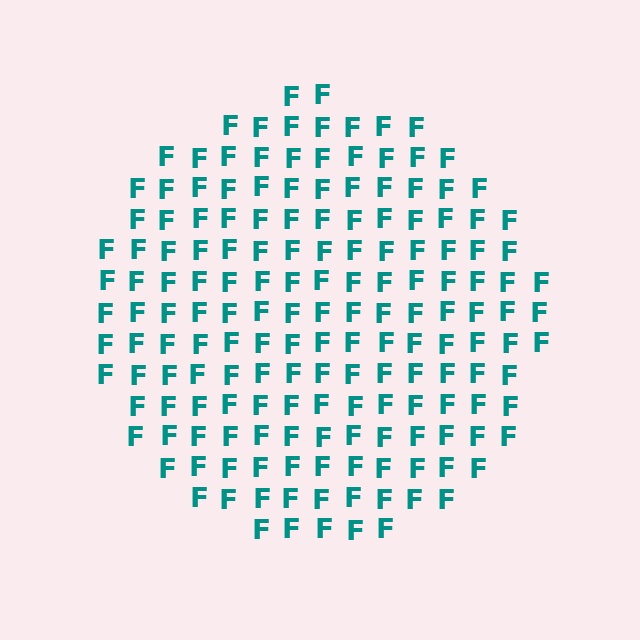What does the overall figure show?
The overall figure shows a circle.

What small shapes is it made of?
It is made of small letter F's.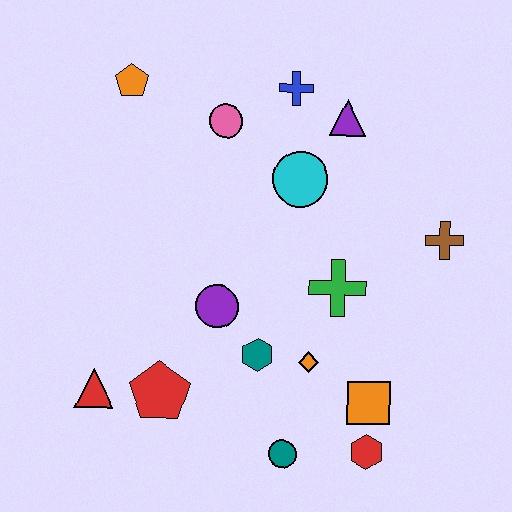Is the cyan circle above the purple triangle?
No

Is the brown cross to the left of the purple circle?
No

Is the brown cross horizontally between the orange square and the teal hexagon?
No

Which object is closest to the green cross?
The orange diamond is closest to the green cross.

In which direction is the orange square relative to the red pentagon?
The orange square is to the right of the red pentagon.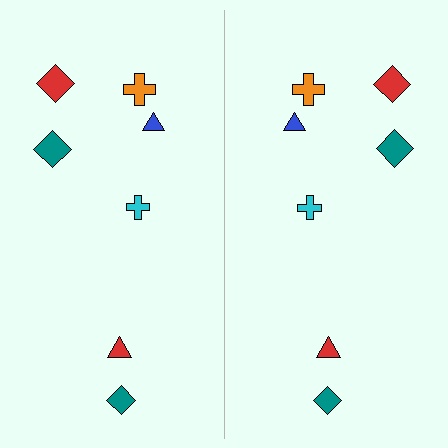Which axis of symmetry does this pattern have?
The pattern has a vertical axis of symmetry running through the center of the image.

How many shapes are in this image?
There are 14 shapes in this image.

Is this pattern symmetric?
Yes, this pattern has bilateral (reflection) symmetry.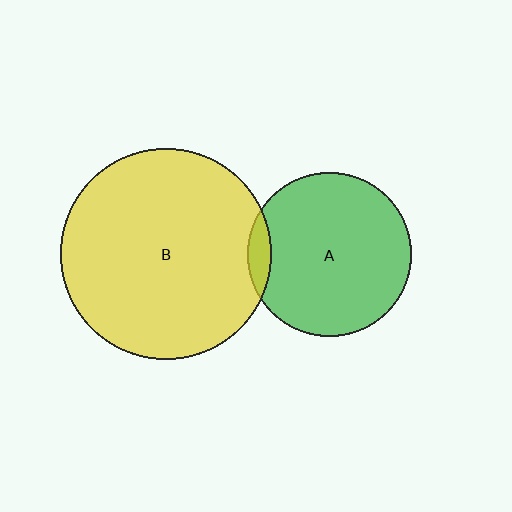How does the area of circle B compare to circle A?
Approximately 1.7 times.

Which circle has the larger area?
Circle B (yellow).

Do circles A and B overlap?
Yes.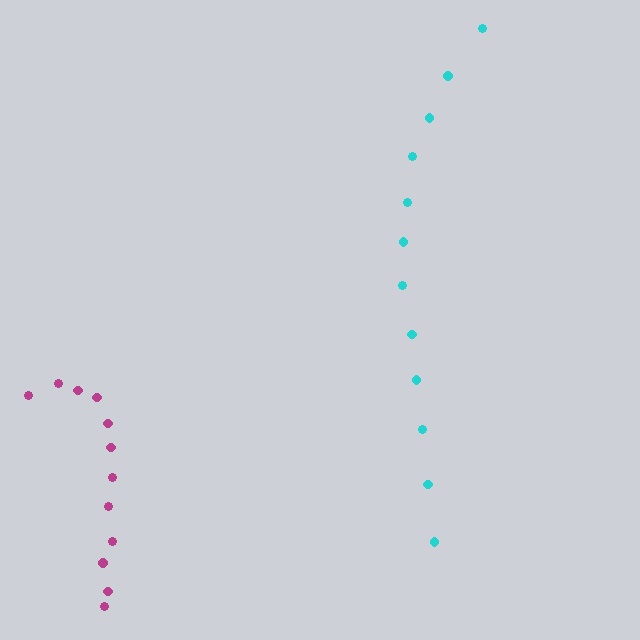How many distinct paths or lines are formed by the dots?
There are 2 distinct paths.